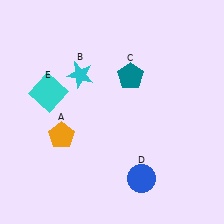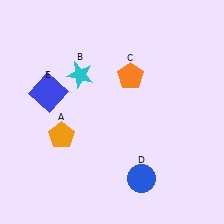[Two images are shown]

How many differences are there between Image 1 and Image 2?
There are 2 differences between the two images.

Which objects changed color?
C changed from teal to orange. E changed from cyan to blue.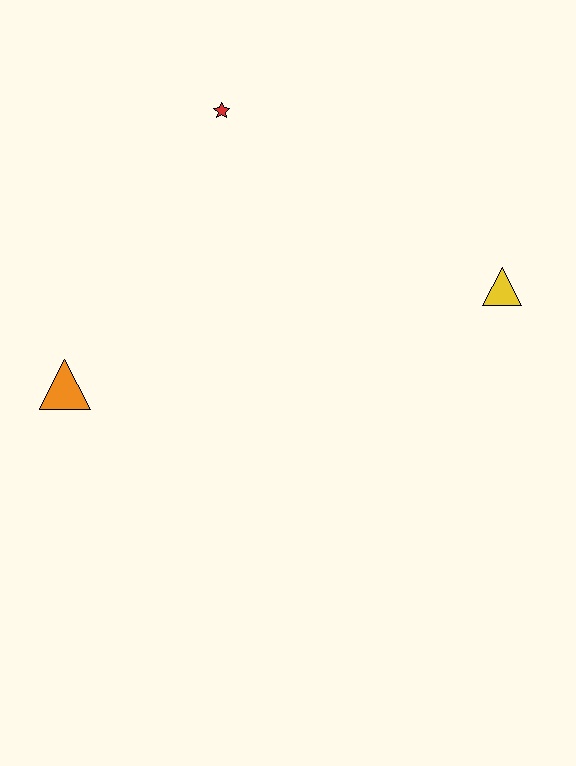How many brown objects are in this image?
There are no brown objects.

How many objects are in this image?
There are 3 objects.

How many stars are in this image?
There is 1 star.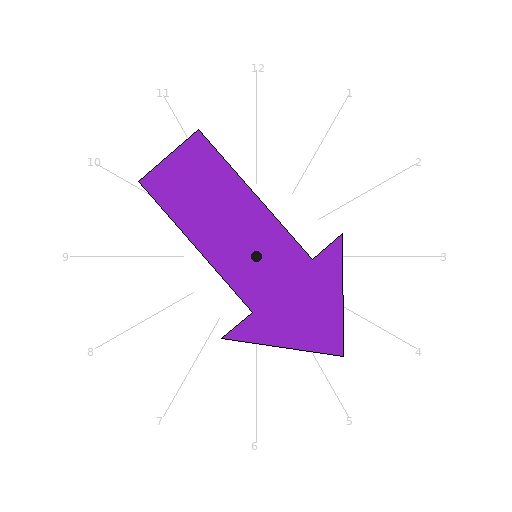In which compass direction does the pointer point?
Southeast.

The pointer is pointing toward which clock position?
Roughly 5 o'clock.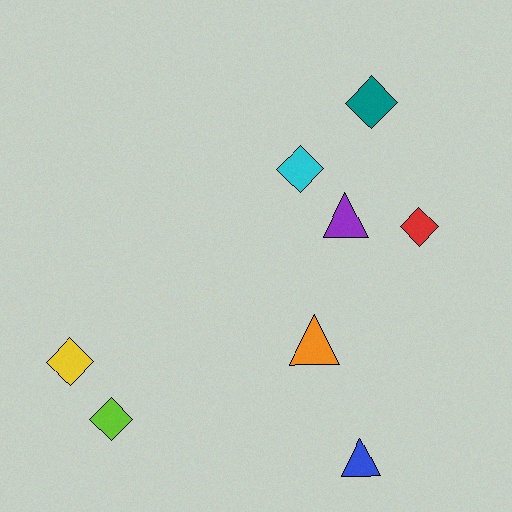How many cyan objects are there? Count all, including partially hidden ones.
There is 1 cyan object.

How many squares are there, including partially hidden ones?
There are no squares.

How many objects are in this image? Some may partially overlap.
There are 8 objects.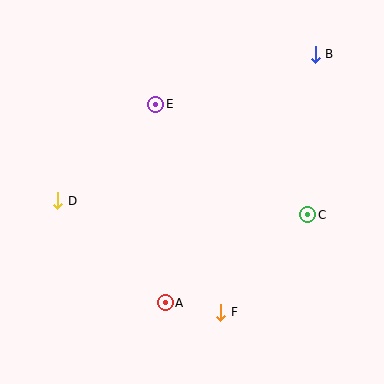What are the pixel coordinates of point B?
Point B is at (315, 54).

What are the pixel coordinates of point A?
Point A is at (165, 303).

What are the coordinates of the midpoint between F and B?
The midpoint between F and B is at (268, 183).